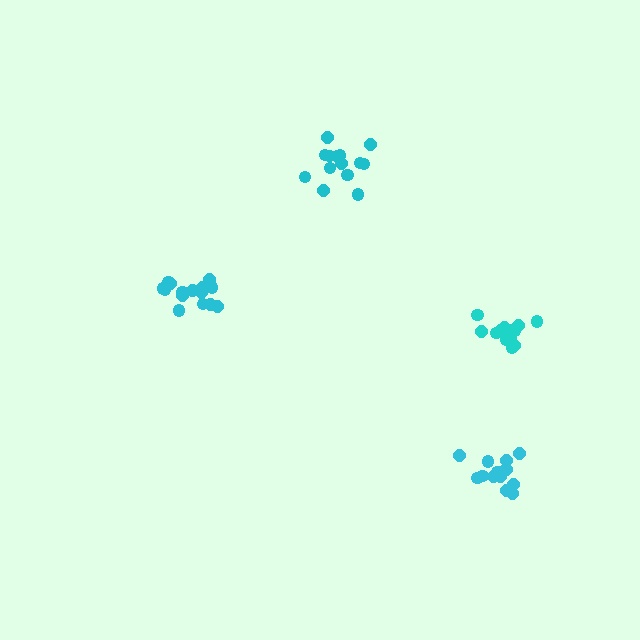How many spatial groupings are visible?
There are 4 spatial groupings.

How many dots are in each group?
Group 1: 15 dots, Group 2: 13 dots, Group 3: 14 dots, Group 4: 14 dots (56 total).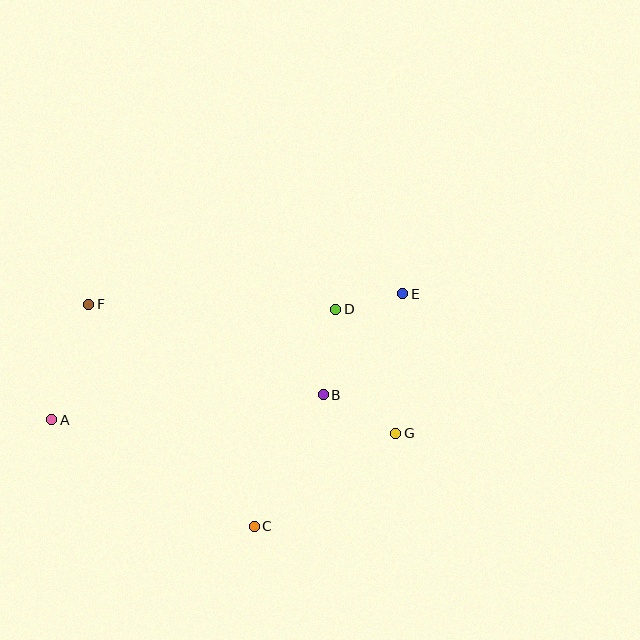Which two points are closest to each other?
Points D and E are closest to each other.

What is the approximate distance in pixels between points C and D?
The distance between C and D is approximately 232 pixels.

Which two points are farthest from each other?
Points A and E are farthest from each other.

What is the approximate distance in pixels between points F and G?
The distance between F and G is approximately 333 pixels.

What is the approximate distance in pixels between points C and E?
The distance between C and E is approximately 276 pixels.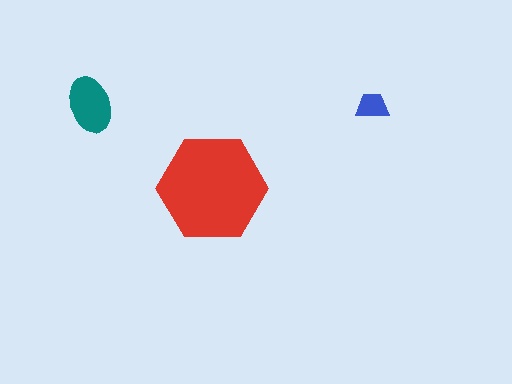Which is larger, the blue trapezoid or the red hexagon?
The red hexagon.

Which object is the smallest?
The blue trapezoid.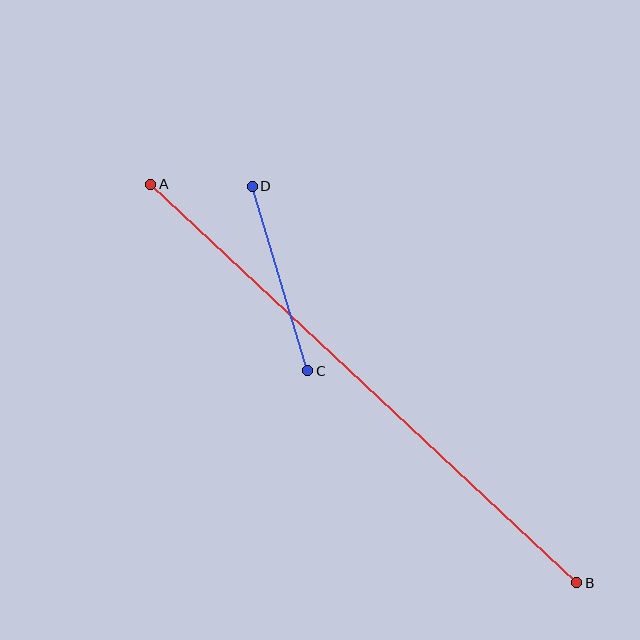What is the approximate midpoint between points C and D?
The midpoint is at approximately (280, 279) pixels.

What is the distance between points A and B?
The distance is approximately 583 pixels.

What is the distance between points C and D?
The distance is approximately 193 pixels.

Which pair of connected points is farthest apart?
Points A and B are farthest apart.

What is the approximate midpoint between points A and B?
The midpoint is at approximately (364, 384) pixels.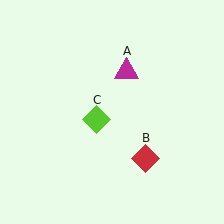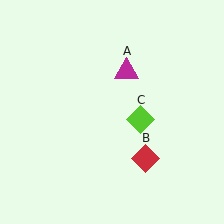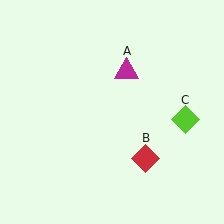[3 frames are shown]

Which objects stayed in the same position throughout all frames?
Magenta triangle (object A) and red diamond (object B) remained stationary.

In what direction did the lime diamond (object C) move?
The lime diamond (object C) moved right.